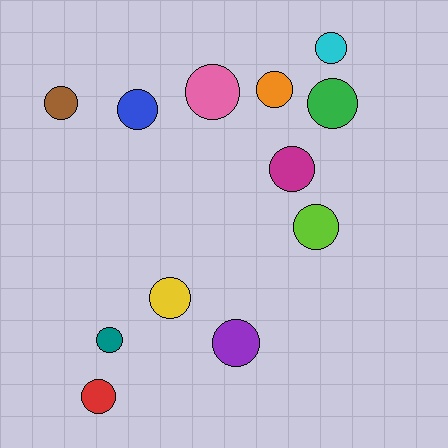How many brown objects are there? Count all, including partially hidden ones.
There is 1 brown object.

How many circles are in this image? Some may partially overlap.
There are 12 circles.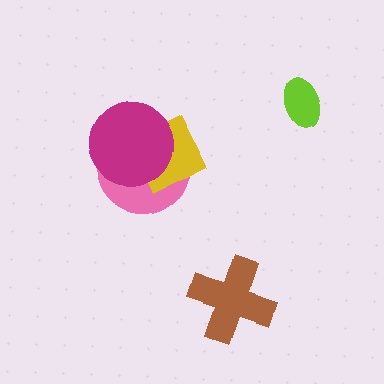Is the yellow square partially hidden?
Yes, it is partially covered by another shape.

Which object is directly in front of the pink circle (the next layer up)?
The yellow square is directly in front of the pink circle.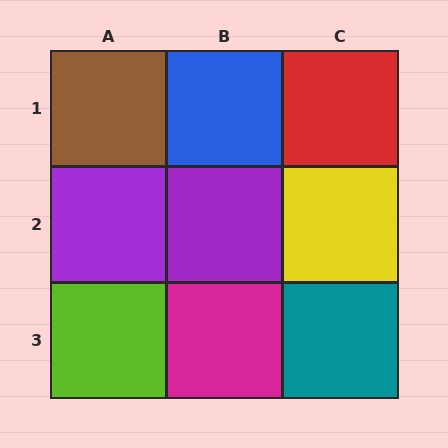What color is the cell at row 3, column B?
Magenta.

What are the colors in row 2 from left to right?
Purple, purple, yellow.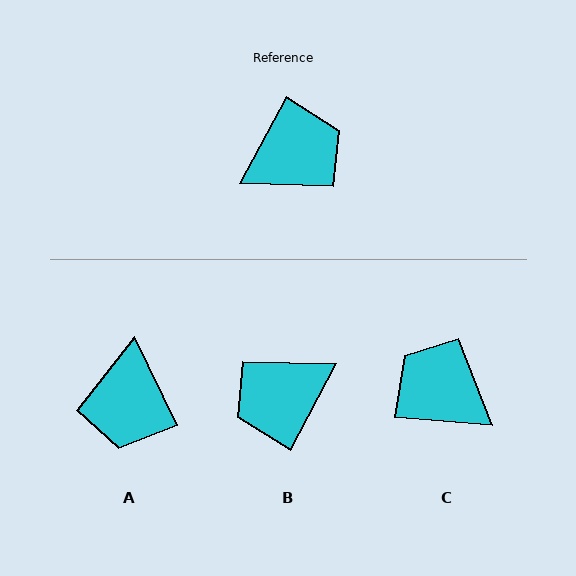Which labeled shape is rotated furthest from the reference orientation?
B, about 180 degrees away.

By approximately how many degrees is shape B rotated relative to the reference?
Approximately 180 degrees clockwise.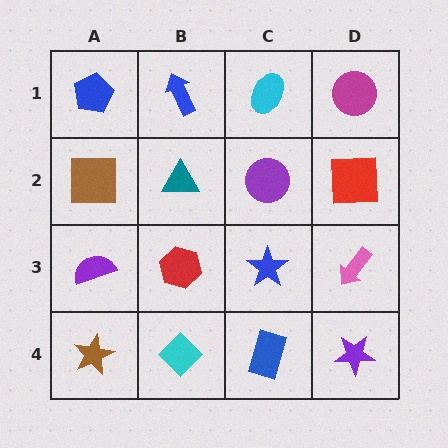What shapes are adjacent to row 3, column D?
A red square (row 2, column D), a purple star (row 4, column D), a blue star (row 3, column C).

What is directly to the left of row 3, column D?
A blue star.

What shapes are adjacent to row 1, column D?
A red square (row 2, column D), a cyan ellipse (row 1, column C).